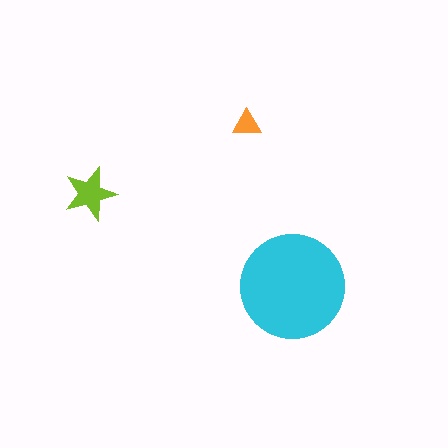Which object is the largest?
The cyan circle.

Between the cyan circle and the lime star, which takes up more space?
The cyan circle.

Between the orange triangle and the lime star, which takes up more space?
The lime star.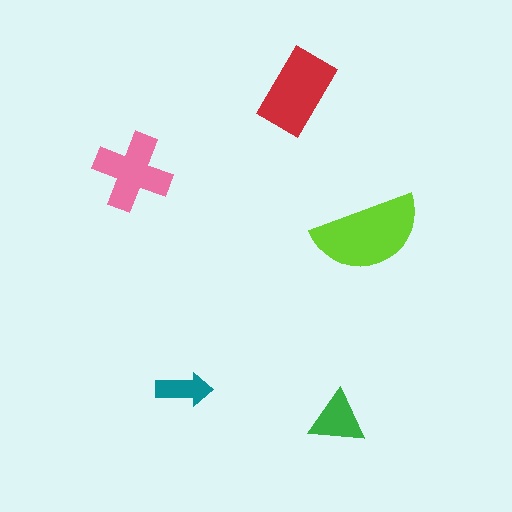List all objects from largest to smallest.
The lime semicircle, the red rectangle, the pink cross, the green triangle, the teal arrow.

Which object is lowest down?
The green triangle is bottommost.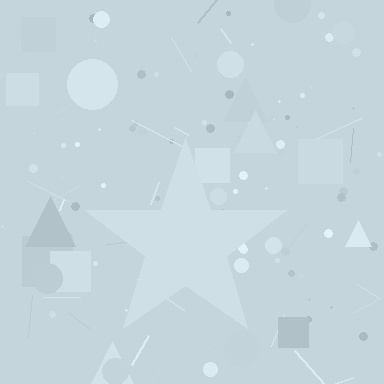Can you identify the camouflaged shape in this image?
The camouflaged shape is a star.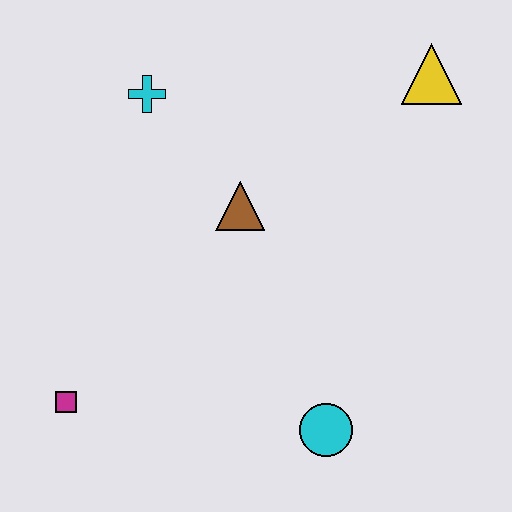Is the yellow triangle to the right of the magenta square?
Yes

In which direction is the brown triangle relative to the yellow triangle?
The brown triangle is to the left of the yellow triangle.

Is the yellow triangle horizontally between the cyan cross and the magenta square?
No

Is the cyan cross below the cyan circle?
No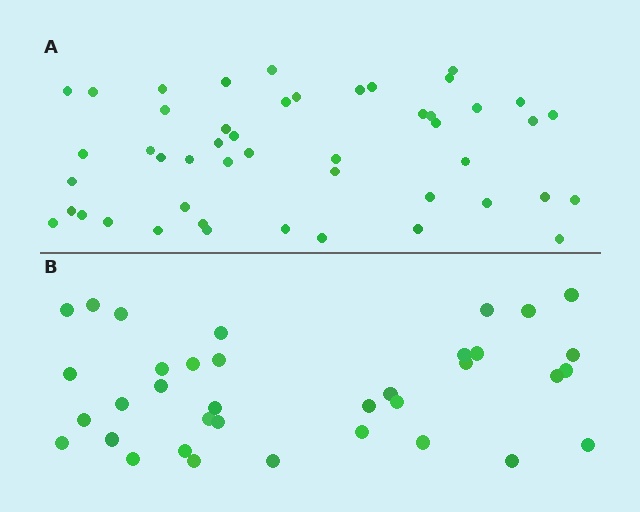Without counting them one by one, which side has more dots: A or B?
Region A (the top region) has more dots.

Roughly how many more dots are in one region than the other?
Region A has roughly 12 or so more dots than region B.